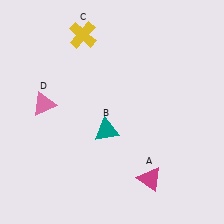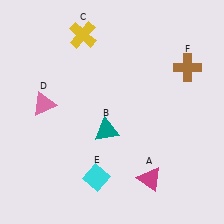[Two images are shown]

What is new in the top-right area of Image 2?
A brown cross (F) was added in the top-right area of Image 2.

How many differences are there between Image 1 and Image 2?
There are 2 differences between the two images.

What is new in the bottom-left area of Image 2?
A cyan diamond (E) was added in the bottom-left area of Image 2.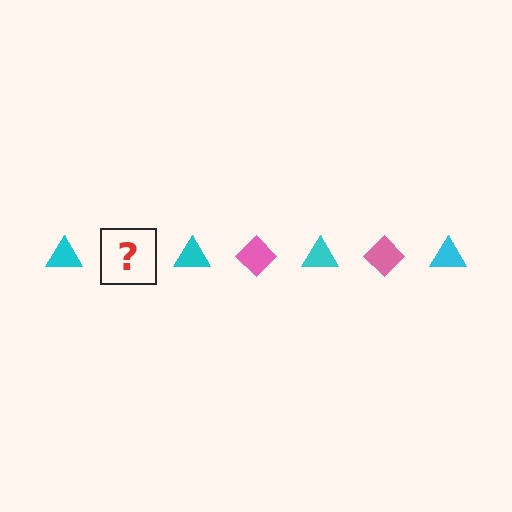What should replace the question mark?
The question mark should be replaced with a pink diamond.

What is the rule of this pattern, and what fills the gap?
The rule is that the pattern alternates between cyan triangle and pink diamond. The gap should be filled with a pink diamond.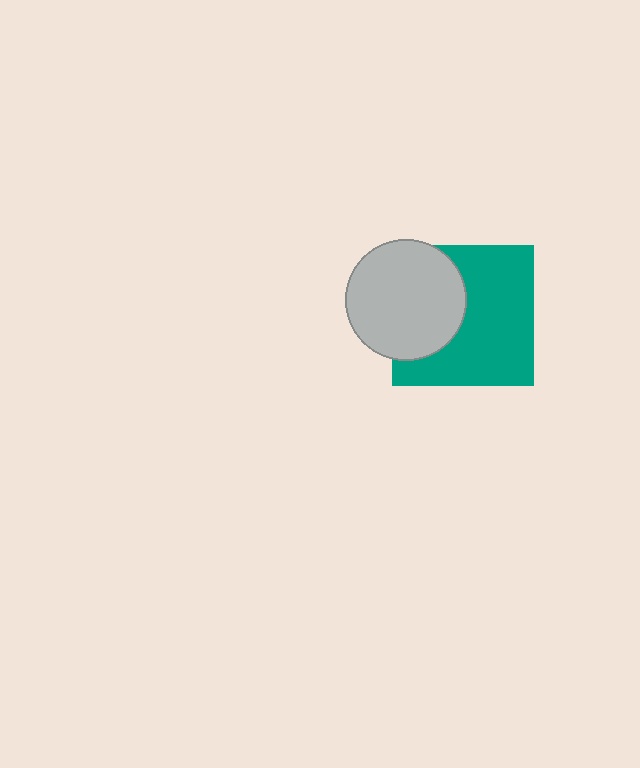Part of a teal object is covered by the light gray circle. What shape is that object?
It is a square.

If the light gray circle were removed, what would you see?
You would see the complete teal square.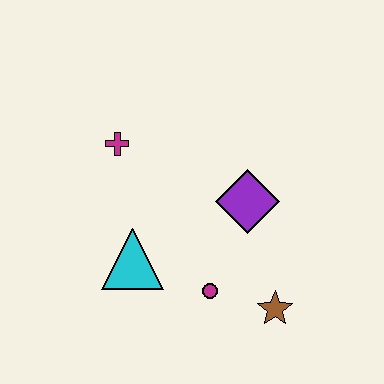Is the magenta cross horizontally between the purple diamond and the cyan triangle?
No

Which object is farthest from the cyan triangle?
The brown star is farthest from the cyan triangle.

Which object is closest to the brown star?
The magenta circle is closest to the brown star.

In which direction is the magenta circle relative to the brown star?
The magenta circle is to the left of the brown star.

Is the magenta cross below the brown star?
No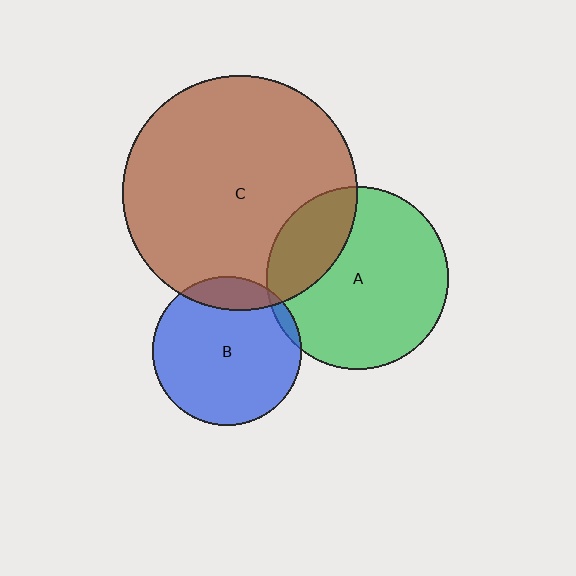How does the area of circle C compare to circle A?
Approximately 1.7 times.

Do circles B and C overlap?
Yes.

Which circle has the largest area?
Circle C (brown).